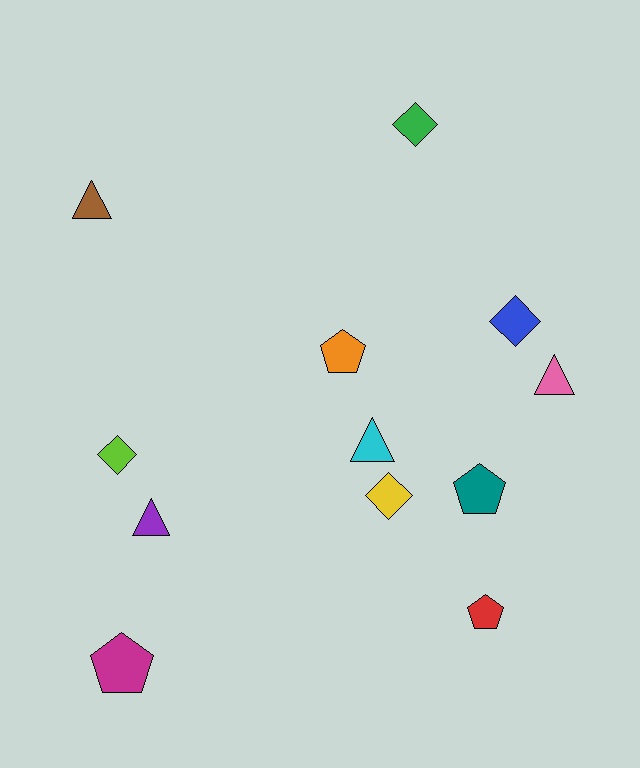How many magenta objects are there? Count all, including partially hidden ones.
There is 1 magenta object.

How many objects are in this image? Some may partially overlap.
There are 12 objects.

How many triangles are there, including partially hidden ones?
There are 4 triangles.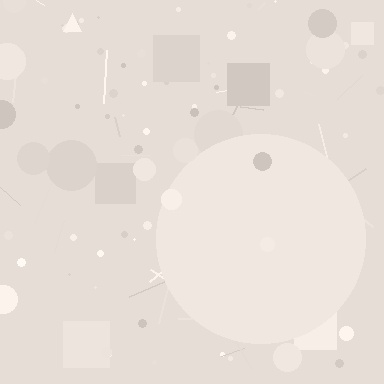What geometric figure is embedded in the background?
A circle is embedded in the background.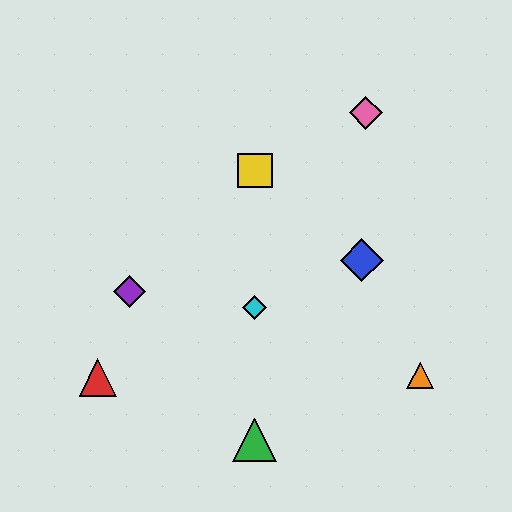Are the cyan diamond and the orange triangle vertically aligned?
No, the cyan diamond is at x≈255 and the orange triangle is at x≈420.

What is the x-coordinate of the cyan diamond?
The cyan diamond is at x≈255.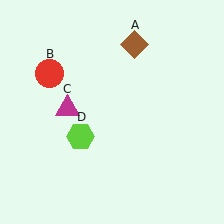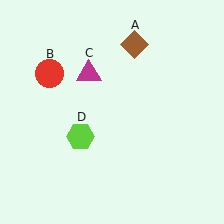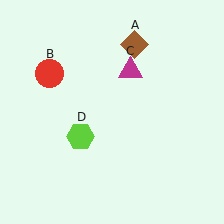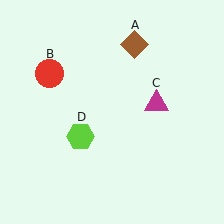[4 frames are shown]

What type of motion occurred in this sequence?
The magenta triangle (object C) rotated clockwise around the center of the scene.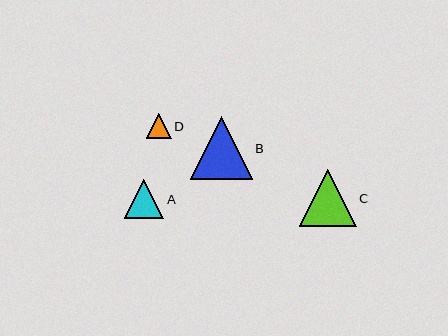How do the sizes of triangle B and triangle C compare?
Triangle B and triangle C are approximately the same size.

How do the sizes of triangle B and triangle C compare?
Triangle B and triangle C are approximately the same size.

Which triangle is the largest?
Triangle B is the largest with a size of approximately 62 pixels.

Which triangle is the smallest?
Triangle D is the smallest with a size of approximately 25 pixels.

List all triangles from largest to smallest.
From largest to smallest: B, C, A, D.